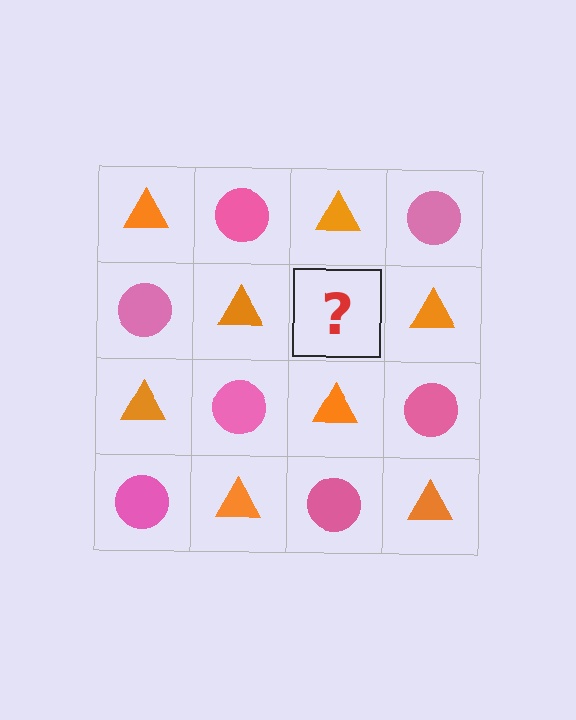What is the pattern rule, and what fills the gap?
The rule is that it alternates orange triangle and pink circle in a checkerboard pattern. The gap should be filled with a pink circle.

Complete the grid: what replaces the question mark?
The question mark should be replaced with a pink circle.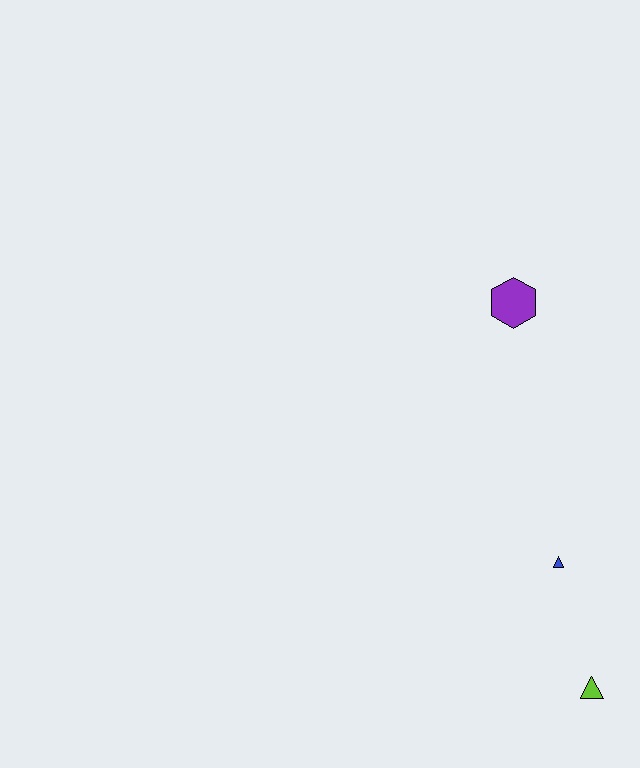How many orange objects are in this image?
There are no orange objects.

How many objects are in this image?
There are 3 objects.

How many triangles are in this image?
There are 2 triangles.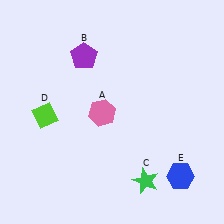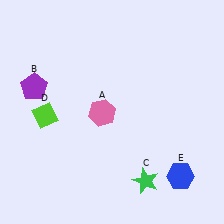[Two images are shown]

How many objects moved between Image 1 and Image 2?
1 object moved between the two images.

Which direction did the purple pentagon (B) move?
The purple pentagon (B) moved left.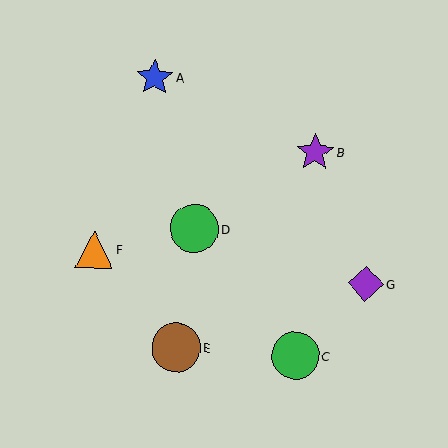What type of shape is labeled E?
Shape E is a brown circle.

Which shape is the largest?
The green circle (labeled D) is the largest.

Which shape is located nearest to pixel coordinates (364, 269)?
The purple diamond (labeled G) at (366, 284) is nearest to that location.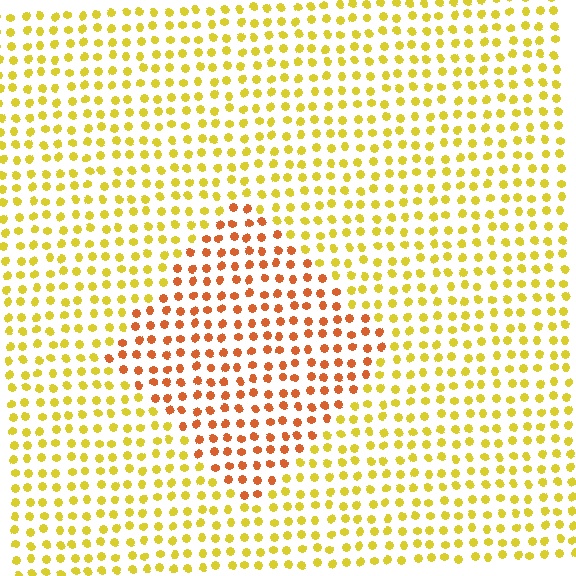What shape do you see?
I see a diamond.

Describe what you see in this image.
The image is filled with small yellow elements in a uniform arrangement. A diamond-shaped region is visible where the elements are tinted to a slightly different hue, forming a subtle color boundary.